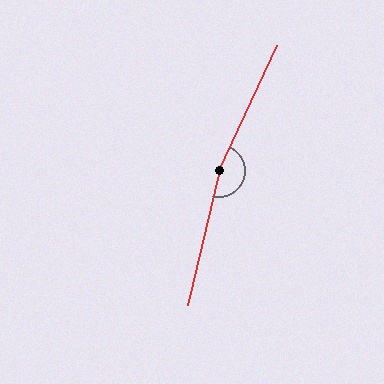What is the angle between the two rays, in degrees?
Approximately 168 degrees.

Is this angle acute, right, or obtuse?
It is obtuse.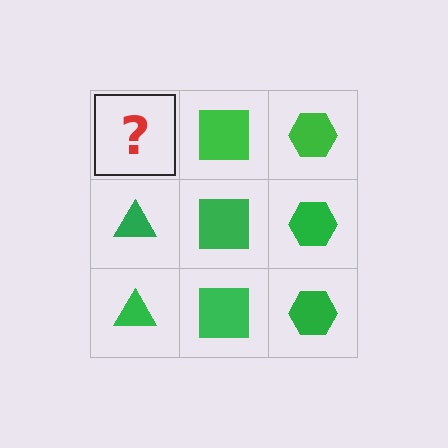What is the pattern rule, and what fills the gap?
The rule is that each column has a consistent shape. The gap should be filled with a green triangle.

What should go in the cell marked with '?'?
The missing cell should contain a green triangle.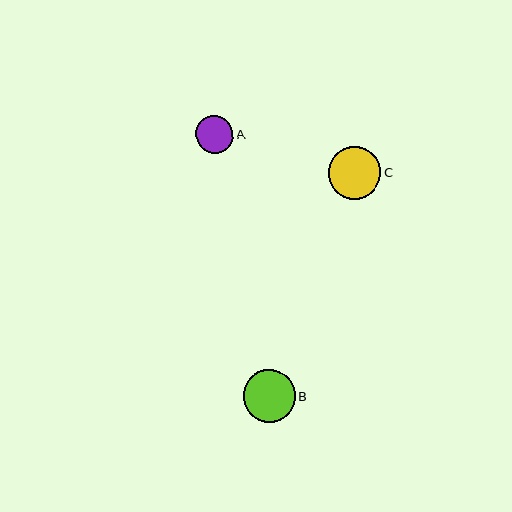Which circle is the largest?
Circle C is the largest with a size of approximately 52 pixels.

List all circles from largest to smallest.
From largest to smallest: C, B, A.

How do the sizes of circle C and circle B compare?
Circle C and circle B are approximately the same size.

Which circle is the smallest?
Circle A is the smallest with a size of approximately 38 pixels.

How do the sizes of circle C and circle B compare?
Circle C and circle B are approximately the same size.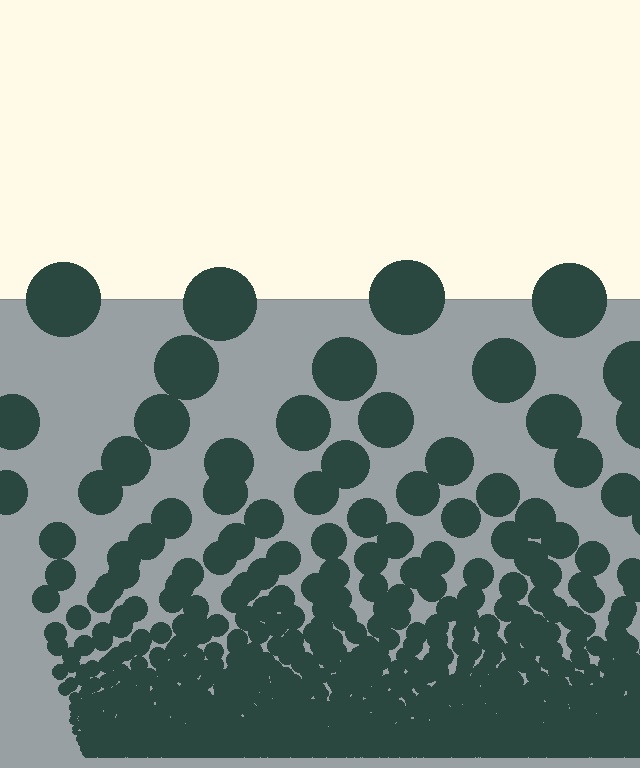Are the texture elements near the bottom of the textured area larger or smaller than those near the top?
Smaller. The gradient is inverted — elements near the bottom are smaller and denser.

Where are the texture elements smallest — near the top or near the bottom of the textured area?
Near the bottom.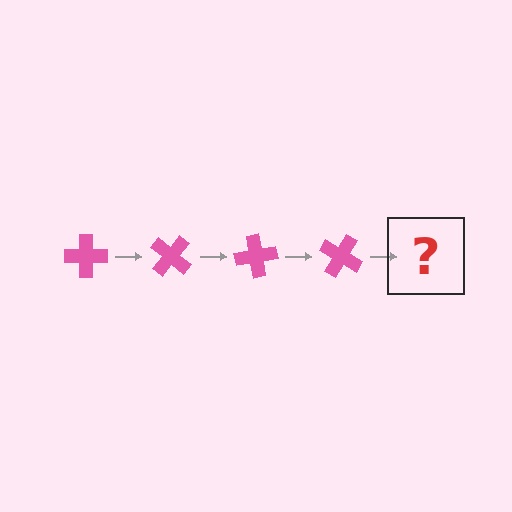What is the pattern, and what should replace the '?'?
The pattern is that the cross rotates 40 degrees each step. The '?' should be a pink cross rotated 160 degrees.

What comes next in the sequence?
The next element should be a pink cross rotated 160 degrees.